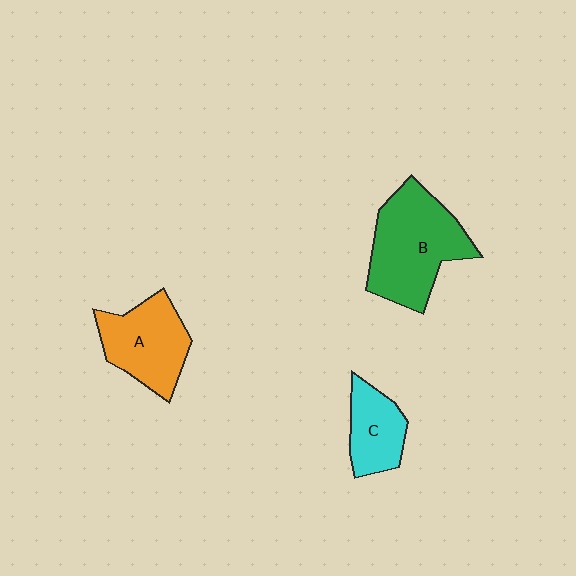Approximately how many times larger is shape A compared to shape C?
Approximately 1.5 times.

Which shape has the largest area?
Shape B (green).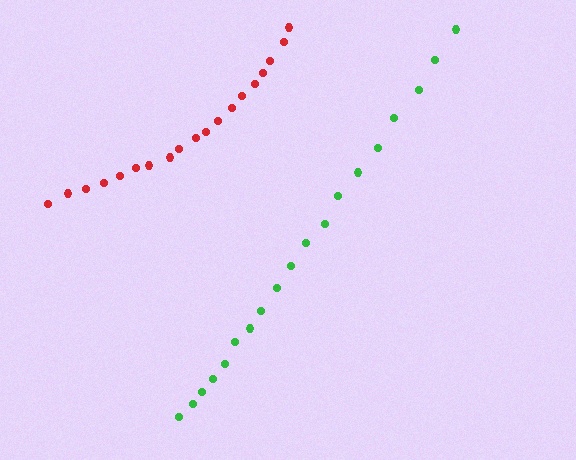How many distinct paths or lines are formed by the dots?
There are 2 distinct paths.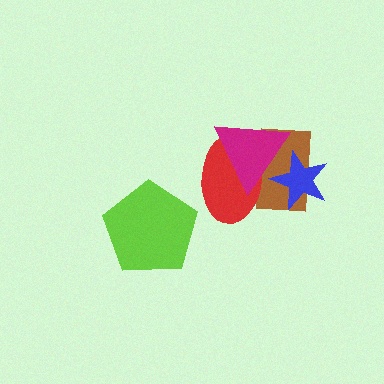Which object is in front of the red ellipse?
The magenta triangle is in front of the red ellipse.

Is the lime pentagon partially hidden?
No, no other shape covers it.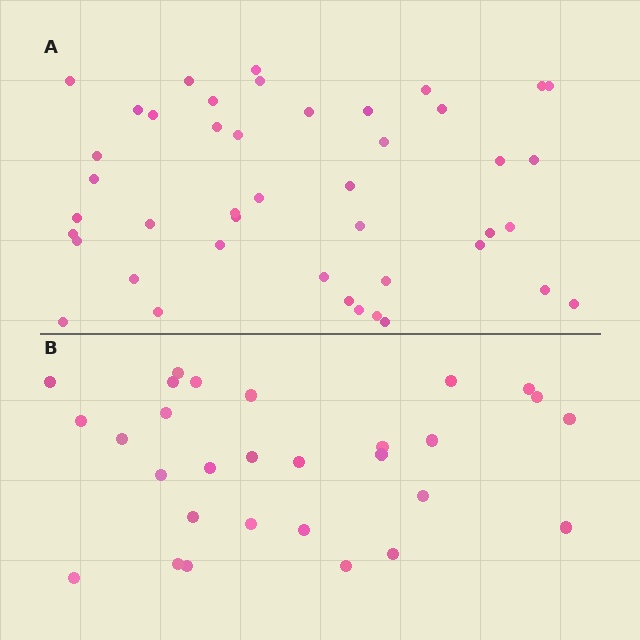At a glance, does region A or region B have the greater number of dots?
Region A (the top region) has more dots.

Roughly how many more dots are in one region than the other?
Region A has approximately 15 more dots than region B.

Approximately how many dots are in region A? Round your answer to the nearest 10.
About 40 dots. (The exact count is 44, which rounds to 40.)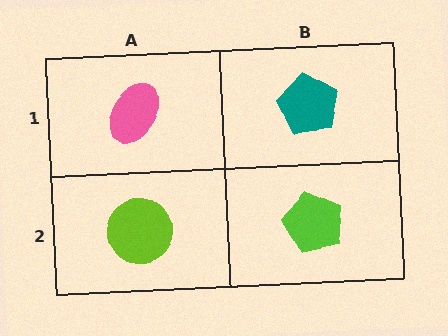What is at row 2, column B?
A lime pentagon.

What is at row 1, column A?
A pink ellipse.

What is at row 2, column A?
A lime circle.